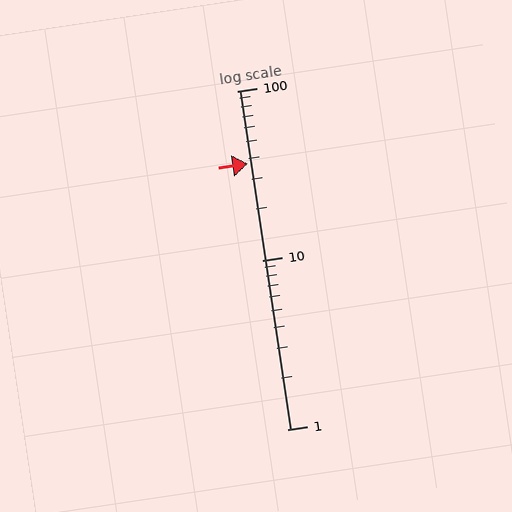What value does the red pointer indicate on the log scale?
The pointer indicates approximately 37.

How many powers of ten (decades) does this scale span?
The scale spans 2 decades, from 1 to 100.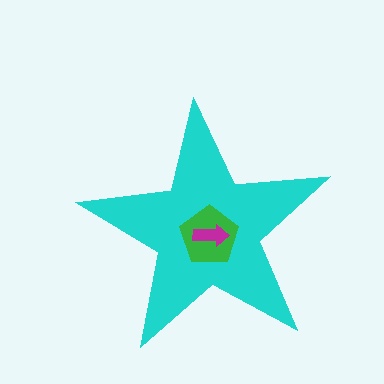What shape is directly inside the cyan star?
The green pentagon.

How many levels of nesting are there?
3.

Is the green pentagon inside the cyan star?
Yes.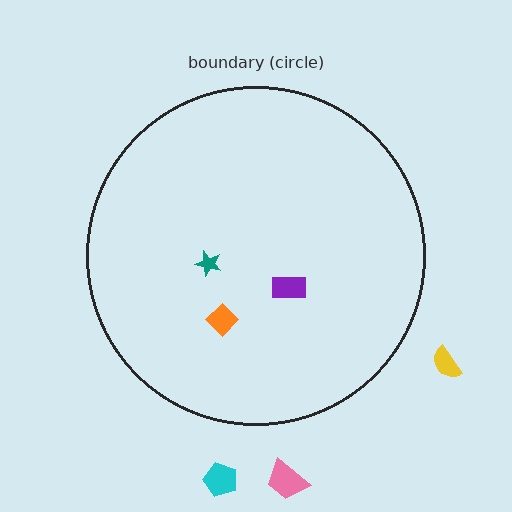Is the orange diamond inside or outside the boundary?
Inside.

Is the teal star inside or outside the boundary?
Inside.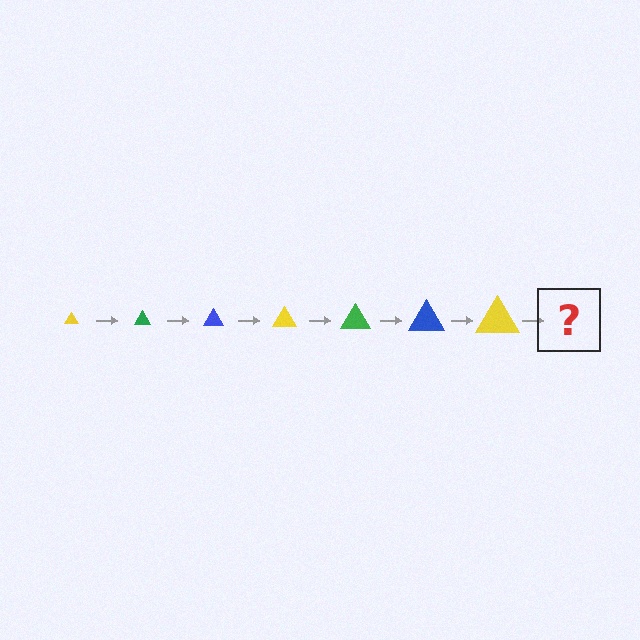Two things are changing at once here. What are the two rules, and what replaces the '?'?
The two rules are that the triangle grows larger each step and the color cycles through yellow, green, and blue. The '?' should be a green triangle, larger than the previous one.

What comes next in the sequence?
The next element should be a green triangle, larger than the previous one.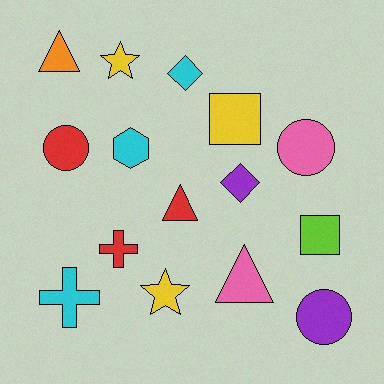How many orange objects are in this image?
There is 1 orange object.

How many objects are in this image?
There are 15 objects.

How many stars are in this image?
There are 2 stars.